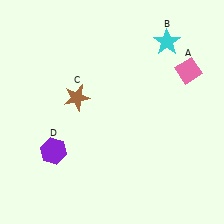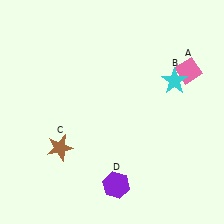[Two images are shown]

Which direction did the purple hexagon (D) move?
The purple hexagon (D) moved right.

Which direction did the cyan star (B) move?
The cyan star (B) moved down.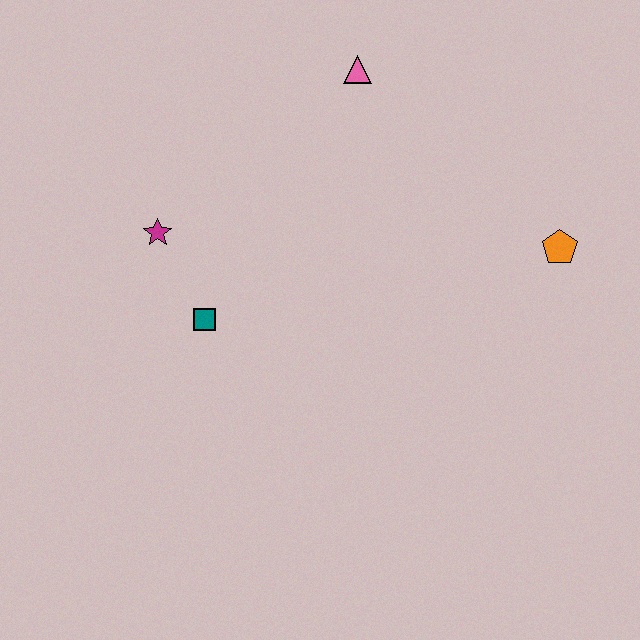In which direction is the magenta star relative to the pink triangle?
The magenta star is to the left of the pink triangle.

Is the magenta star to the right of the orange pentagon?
No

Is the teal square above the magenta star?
No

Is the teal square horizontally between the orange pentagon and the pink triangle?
No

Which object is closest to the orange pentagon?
The pink triangle is closest to the orange pentagon.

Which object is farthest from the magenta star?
The orange pentagon is farthest from the magenta star.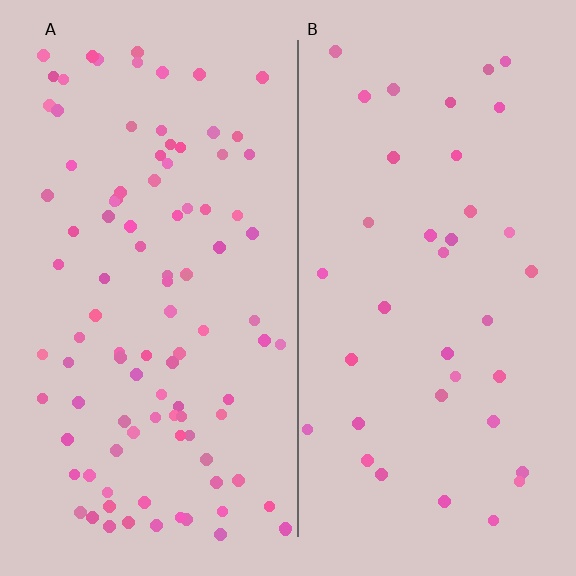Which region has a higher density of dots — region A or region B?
A (the left).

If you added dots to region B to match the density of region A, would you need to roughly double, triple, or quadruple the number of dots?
Approximately triple.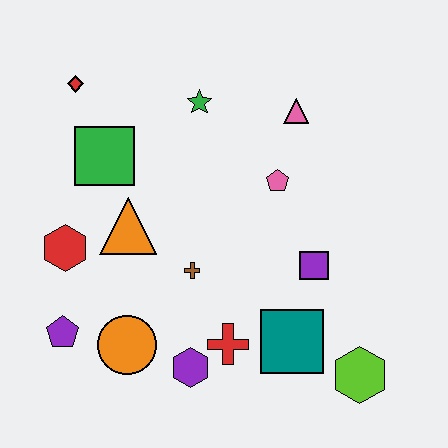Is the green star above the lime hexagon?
Yes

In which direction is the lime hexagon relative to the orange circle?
The lime hexagon is to the right of the orange circle.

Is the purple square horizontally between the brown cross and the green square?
No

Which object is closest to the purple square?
The teal square is closest to the purple square.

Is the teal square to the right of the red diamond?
Yes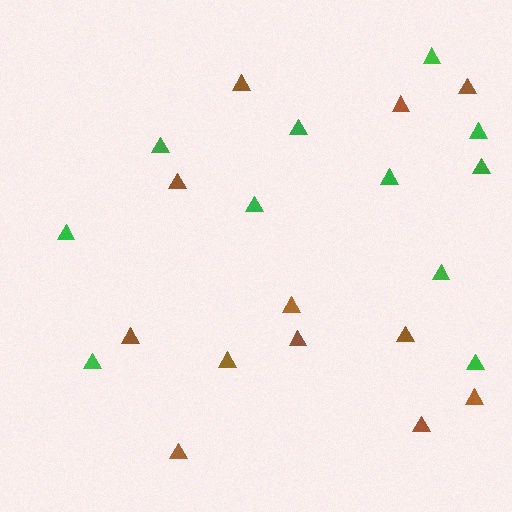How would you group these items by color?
There are 2 groups: one group of brown triangles (12) and one group of green triangles (11).